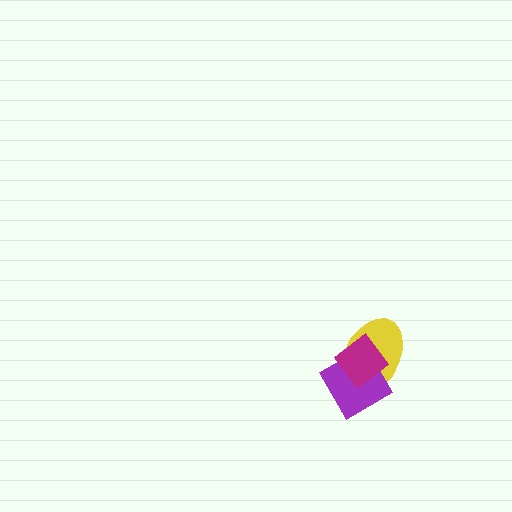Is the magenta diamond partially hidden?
No, no other shape covers it.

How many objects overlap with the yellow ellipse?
2 objects overlap with the yellow ellipse.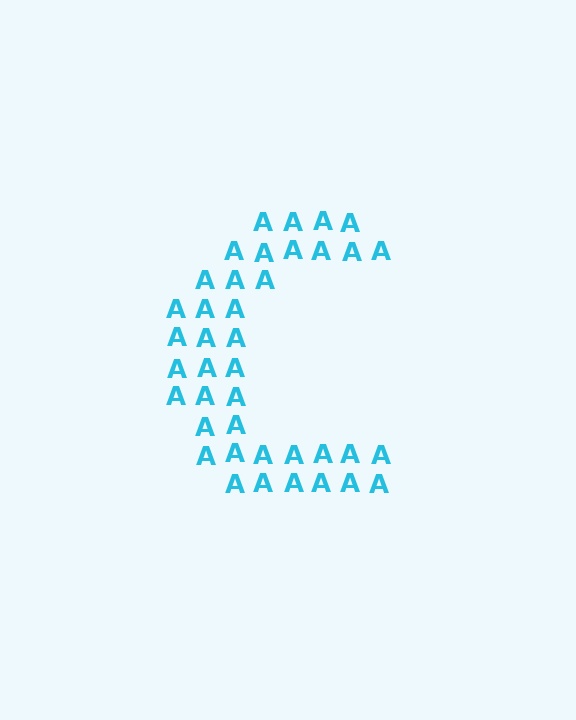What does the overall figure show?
The overall figure shows the letter C.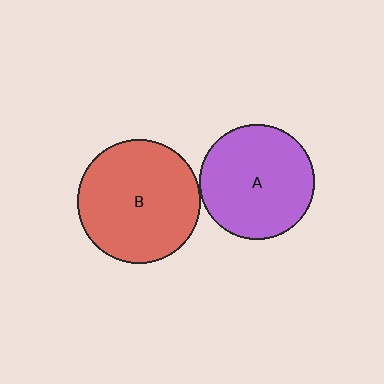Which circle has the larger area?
Circle B (red).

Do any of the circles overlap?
No, none of the circles overlap.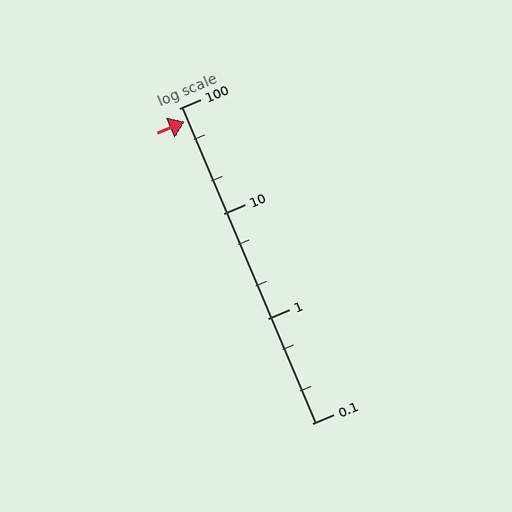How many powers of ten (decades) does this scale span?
The scale spans 3 decades, from 0.1 to 100.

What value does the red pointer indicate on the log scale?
The pointer indicates approximately 75.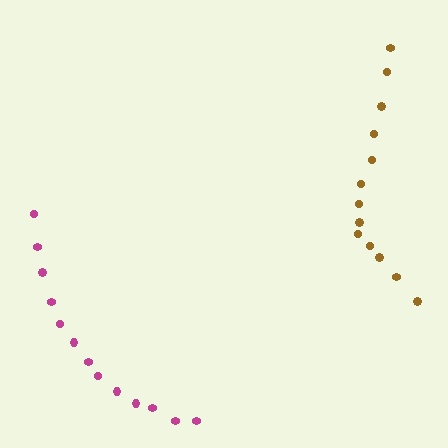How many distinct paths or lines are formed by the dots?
There are 2 distinct paths.